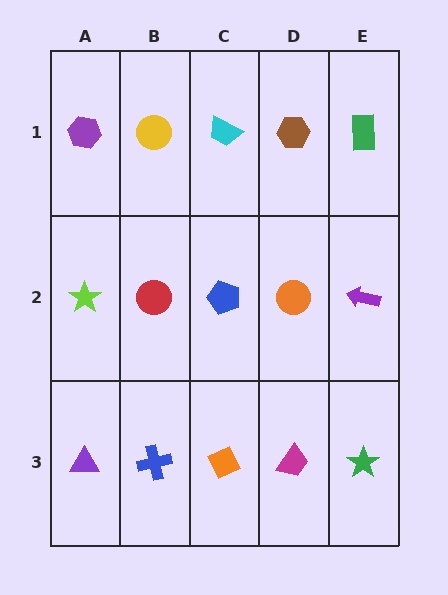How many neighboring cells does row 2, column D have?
4.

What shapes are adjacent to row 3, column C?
A blue pentagon (row 2, column C), a blue cross (row 3, column B), a magenta trapezoid (row 3, column D).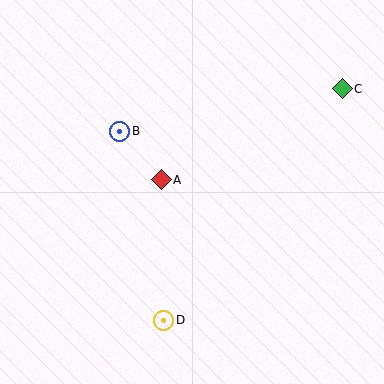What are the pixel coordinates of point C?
Point C is at (342, 89).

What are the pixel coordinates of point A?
Point A is at (161, 180).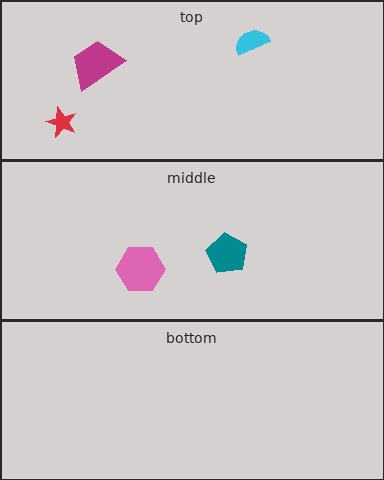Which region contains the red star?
The top region.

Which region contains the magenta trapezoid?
The top region.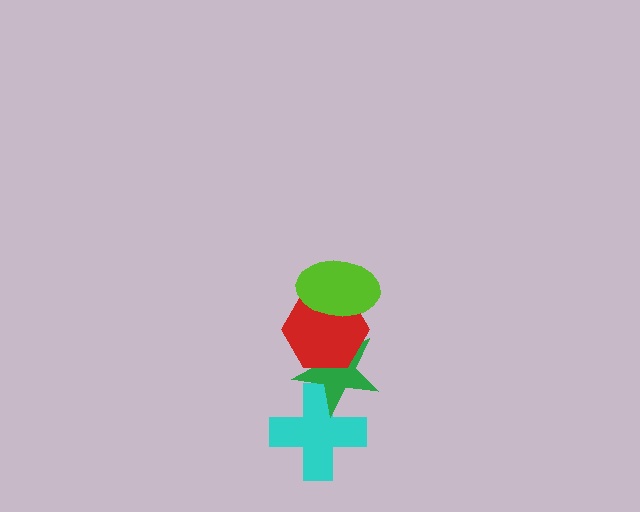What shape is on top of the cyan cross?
The green star is on top of the cyan cross.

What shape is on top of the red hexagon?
The lime ellipse is on top of the red hexagon.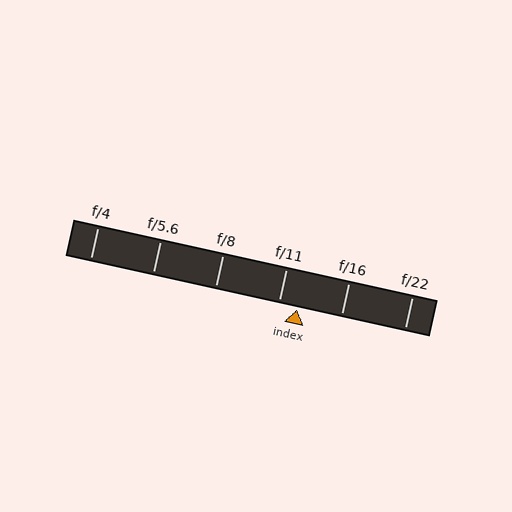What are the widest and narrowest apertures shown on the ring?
The widest aperture shown is f/4 and the narrowest is f/22.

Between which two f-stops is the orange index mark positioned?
The index mark is between f/11 and f/16.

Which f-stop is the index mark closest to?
The index mark is closest to f/11.